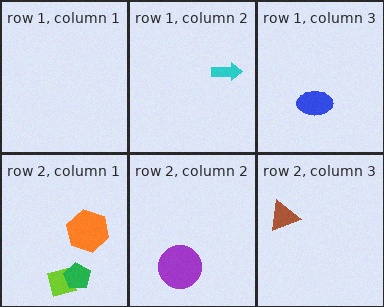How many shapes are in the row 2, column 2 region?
1.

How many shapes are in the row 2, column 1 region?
3.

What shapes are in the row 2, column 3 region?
The brown triangle.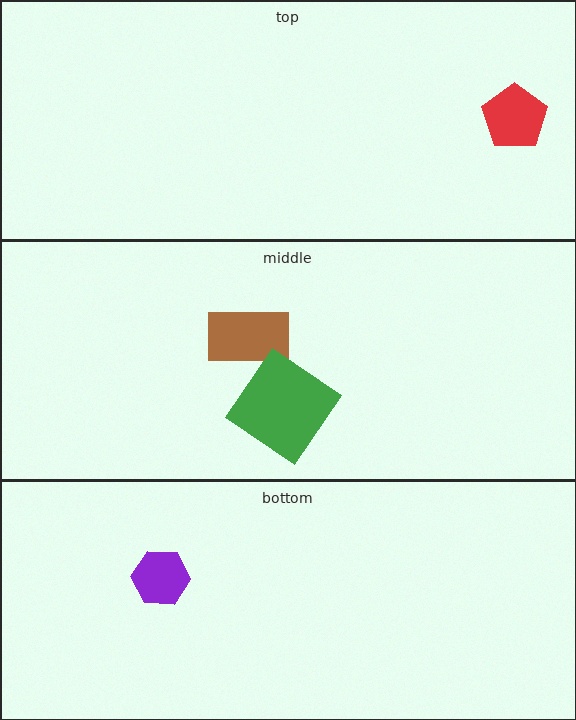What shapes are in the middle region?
The brown rectangle, the green diamond.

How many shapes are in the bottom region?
1.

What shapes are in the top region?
The red pentagon.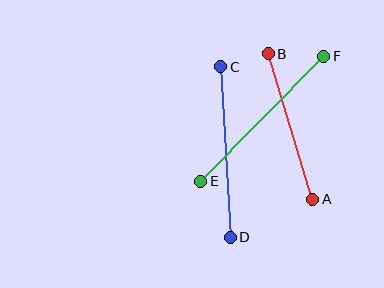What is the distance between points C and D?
The distance is approximately 171 pixels.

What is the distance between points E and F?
The distance is approximately 176 pixels.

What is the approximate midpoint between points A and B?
The midpoint is at approximately (291, 126) pixels.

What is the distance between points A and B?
The distance is approximately 152 pixels.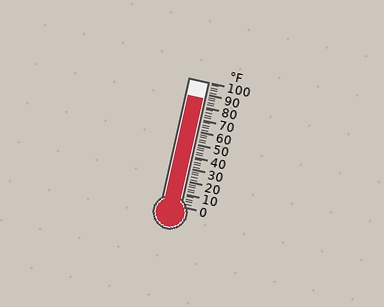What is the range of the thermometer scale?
The thermometer scale ranges from 0°F to 100°F.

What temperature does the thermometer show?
The thermometer shows approximately 86°F.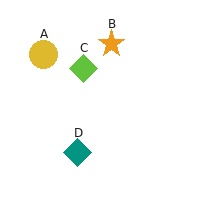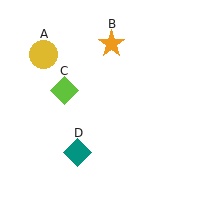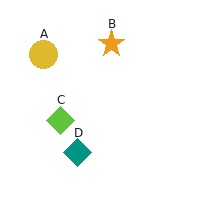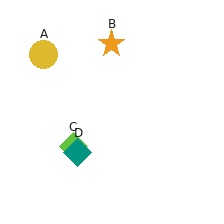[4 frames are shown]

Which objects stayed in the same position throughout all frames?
Yellow circle (object A) and orange star (object B) and teal diamond (object D) remained stationary.